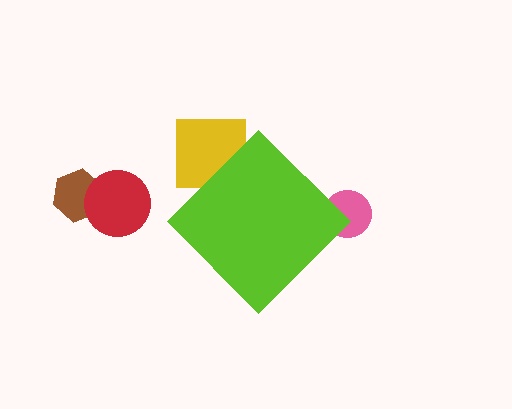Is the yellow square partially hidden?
Yes, the yellow square is partially hidden behind the lime diamond.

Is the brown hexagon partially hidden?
No, the brown hexagon is fully visible.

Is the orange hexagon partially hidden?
Yes, the orange hexagon is partially hidden behind the lime diamond.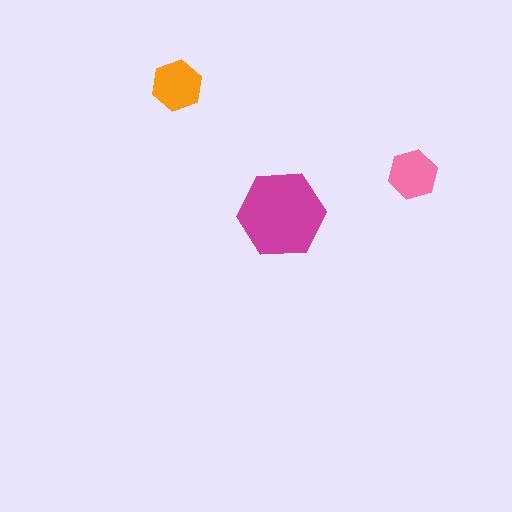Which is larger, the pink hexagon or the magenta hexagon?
The magenta one.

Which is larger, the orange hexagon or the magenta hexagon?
The magenta one.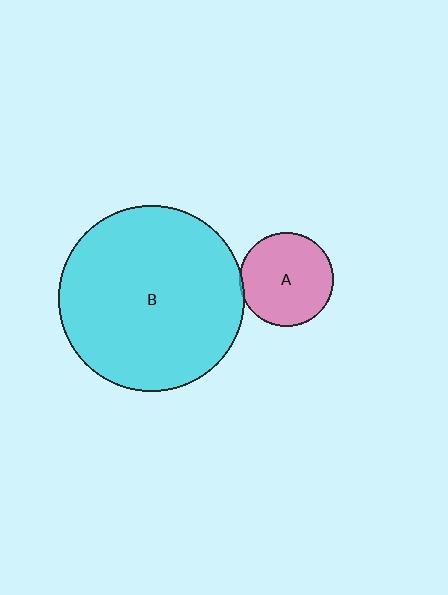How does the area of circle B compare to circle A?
Approximately 3.9 times.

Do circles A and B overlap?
Yes.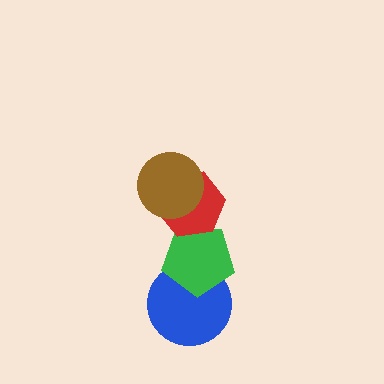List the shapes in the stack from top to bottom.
From top to bottom: the brown circle, the red hexagon, the green pentagon, the blue circle.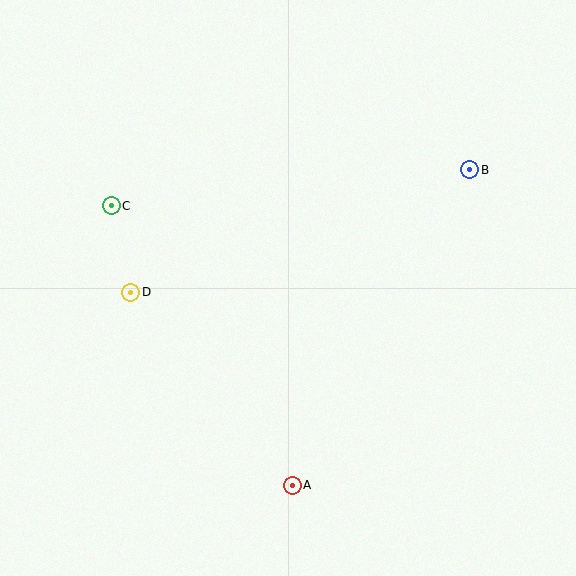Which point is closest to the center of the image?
Point D at (131, 292) is closest to the center.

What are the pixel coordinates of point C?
Point C is at (111, 206).